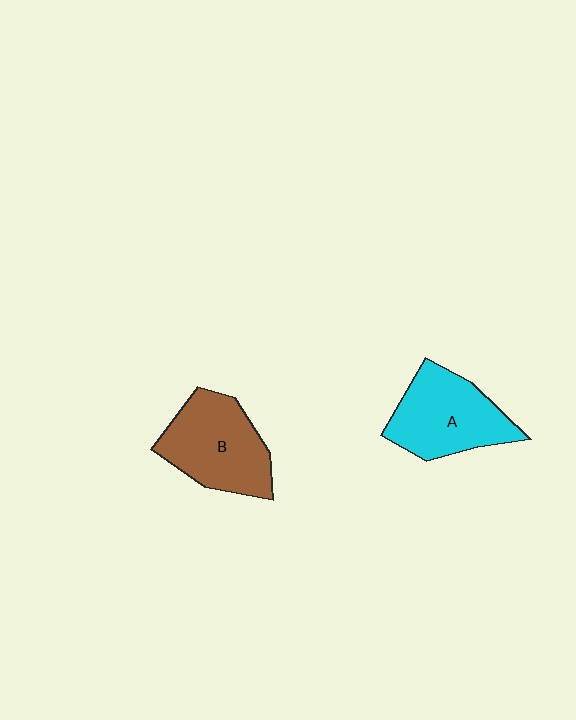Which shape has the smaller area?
Shape A (cyan).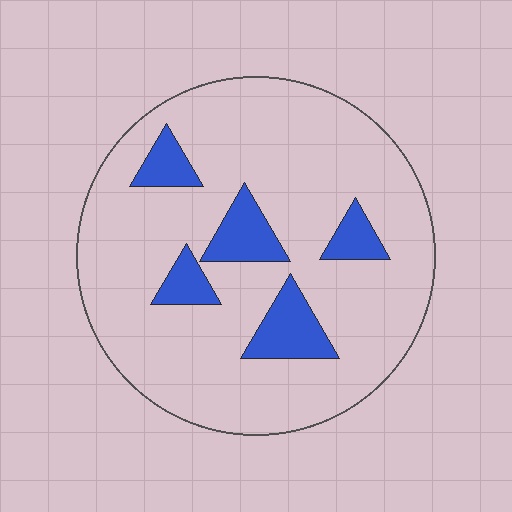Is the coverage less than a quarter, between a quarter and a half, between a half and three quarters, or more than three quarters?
Less than a quarter.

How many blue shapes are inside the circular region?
5.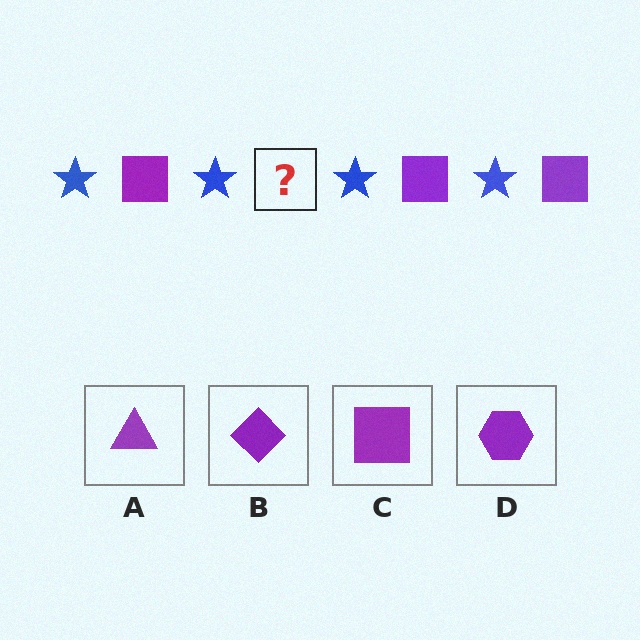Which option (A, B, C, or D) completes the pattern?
C.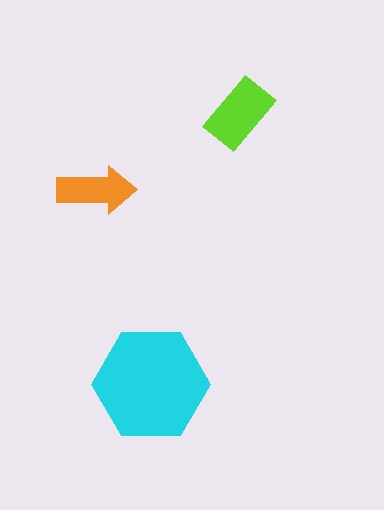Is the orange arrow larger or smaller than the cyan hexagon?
Smaller.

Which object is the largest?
The cyan hexagon.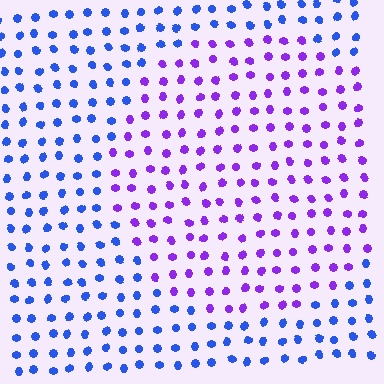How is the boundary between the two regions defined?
The boundary is defined purely by a slight shift in hue (about 48 degrees). Spacing, size, and orientation are identical on both sides.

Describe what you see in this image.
The image is filled with small blue elements in a uniform arrangement. A circle-shaped region is visible where the elements are tinted to a slightly different hue, forming a subtle color boundary.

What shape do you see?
I see a circle.